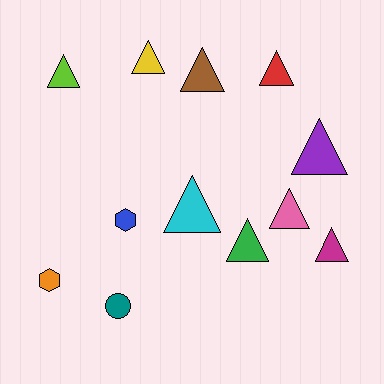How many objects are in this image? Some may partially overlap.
There are 12 objects.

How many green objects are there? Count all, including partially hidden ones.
There is 1 green object.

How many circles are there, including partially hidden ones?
There is 1 circle.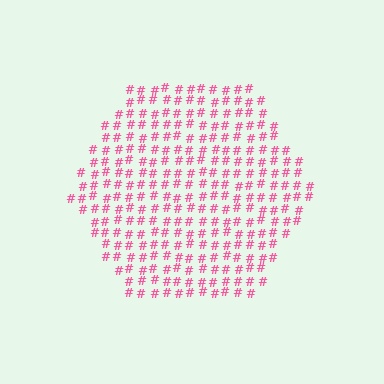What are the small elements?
The small elements are hash symbols.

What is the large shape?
The large shape is a hexagon.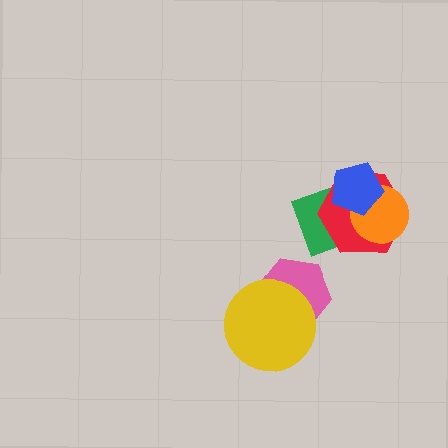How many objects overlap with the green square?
3 objects overlap with the green square.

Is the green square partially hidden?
Yes, it is partially covered by another shape.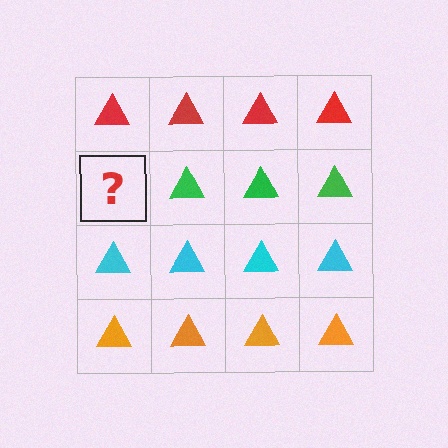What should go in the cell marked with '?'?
The missing cell should contain a green triangle.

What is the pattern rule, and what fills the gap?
The rule is that each row has a consistent color. The gap should be filled with a green triangle.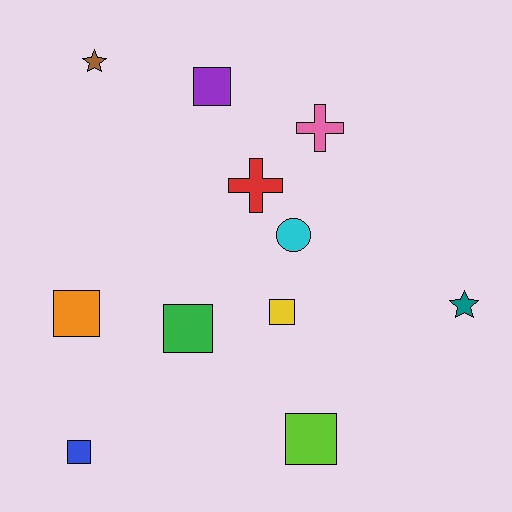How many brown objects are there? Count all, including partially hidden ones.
There is 1 brown object.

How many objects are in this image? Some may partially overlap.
There are 11 objects.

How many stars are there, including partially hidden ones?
There are 2 stars.